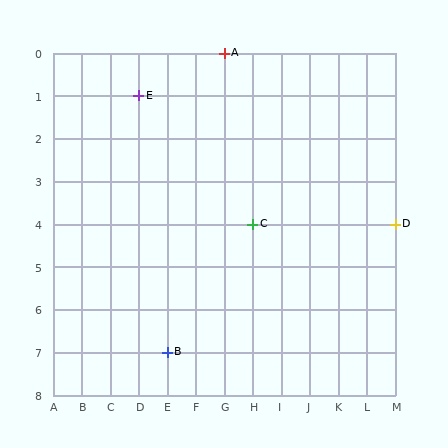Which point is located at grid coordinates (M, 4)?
Point D is at (M, 4).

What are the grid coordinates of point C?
Point C is at grid coordinates (H, 4).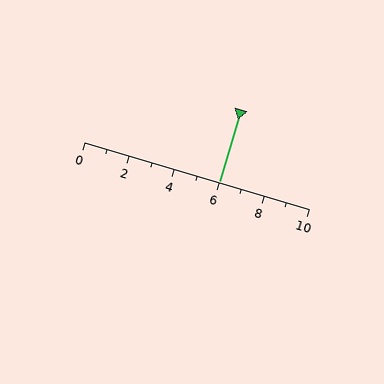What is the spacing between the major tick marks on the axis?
The major ticks are spaced 2 apart.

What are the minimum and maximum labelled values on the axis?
The axis runs from 0 to 10.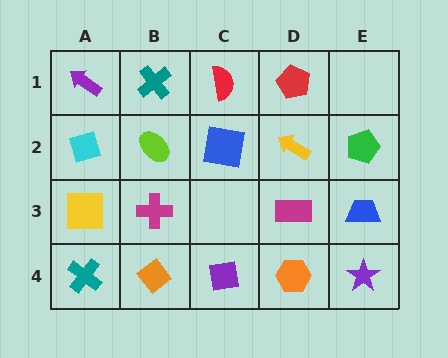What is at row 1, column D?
A red pentagon.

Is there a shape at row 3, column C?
No, that cell is empty.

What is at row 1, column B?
A teal cross.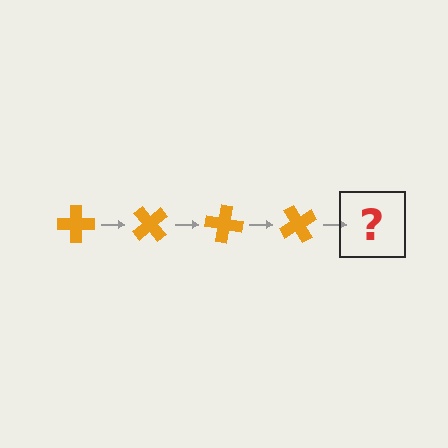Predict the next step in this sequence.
The next step is an orange cross rotated 200 degrees.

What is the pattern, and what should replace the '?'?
The pattern is that the cross rotates 50 degrees each step. The '?' should be an orange cross rotated 200 degrees.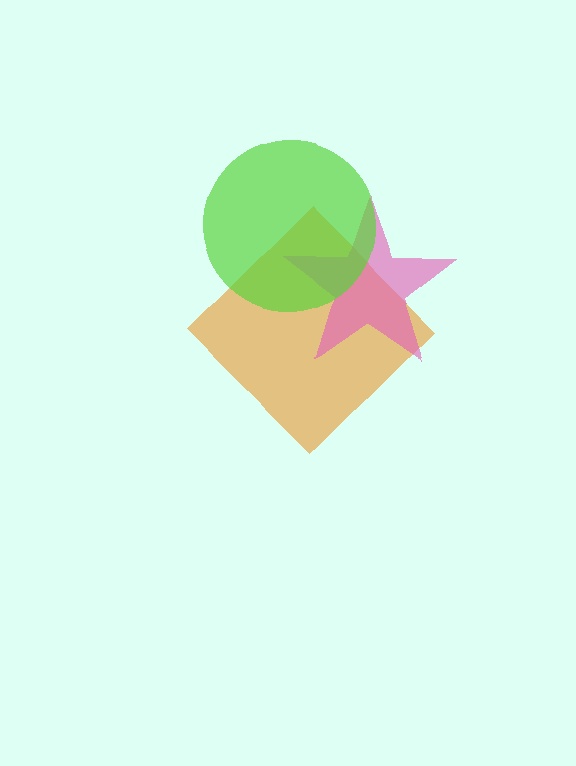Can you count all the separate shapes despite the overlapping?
Yes, there are 3 separate shapes.